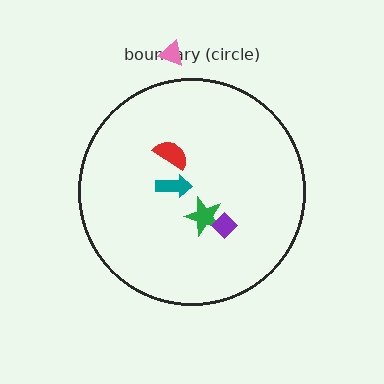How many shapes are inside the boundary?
4 inside, 1 outside.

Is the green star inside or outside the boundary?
Inside.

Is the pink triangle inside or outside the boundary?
Outside.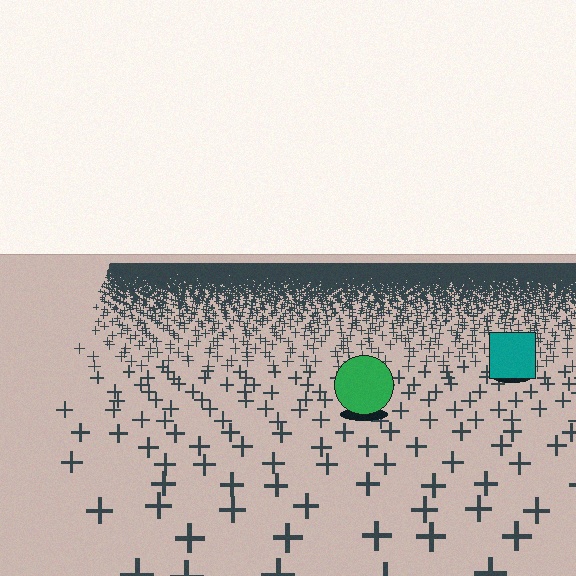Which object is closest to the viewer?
The green circle is closest. The texture marks near it are larger and more spread out.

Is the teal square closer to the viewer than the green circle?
No. The green circle is closer — you can tell from the texture gradient: the ground texture is coarser near it.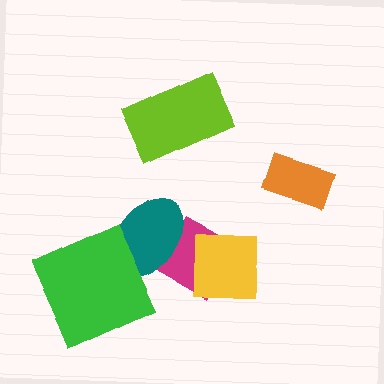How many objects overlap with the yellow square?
1 object overlaps with the yellow square.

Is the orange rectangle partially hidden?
No, no other shape covers it.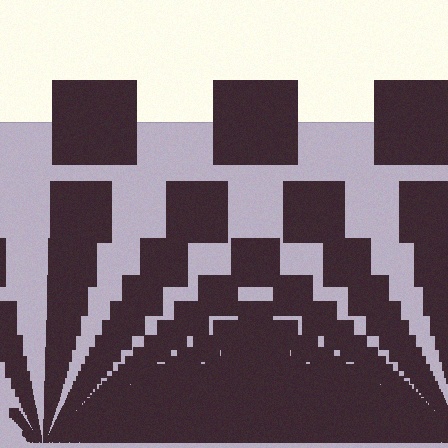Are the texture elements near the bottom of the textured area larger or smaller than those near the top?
Smaller. The gradient is inverted — elements near the bottom are smaller and denser.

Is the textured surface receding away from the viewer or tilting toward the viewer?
The surface appears to tilt toward the viewer. Texture elements get larger and sparser toward the top.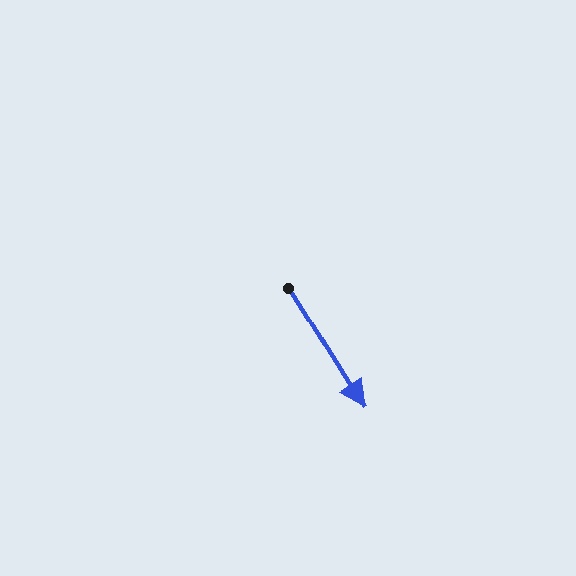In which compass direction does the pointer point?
Southeast.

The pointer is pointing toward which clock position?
Roughly 5 o'clock.